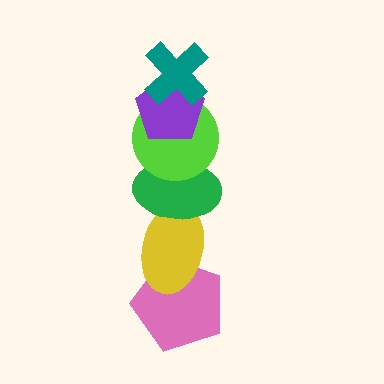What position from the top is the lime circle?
The lime circle is 3rd from the top.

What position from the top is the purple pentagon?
The purple pentagon is 2nd from the top.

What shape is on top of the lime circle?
The purple pentagon is on top of the lime circle.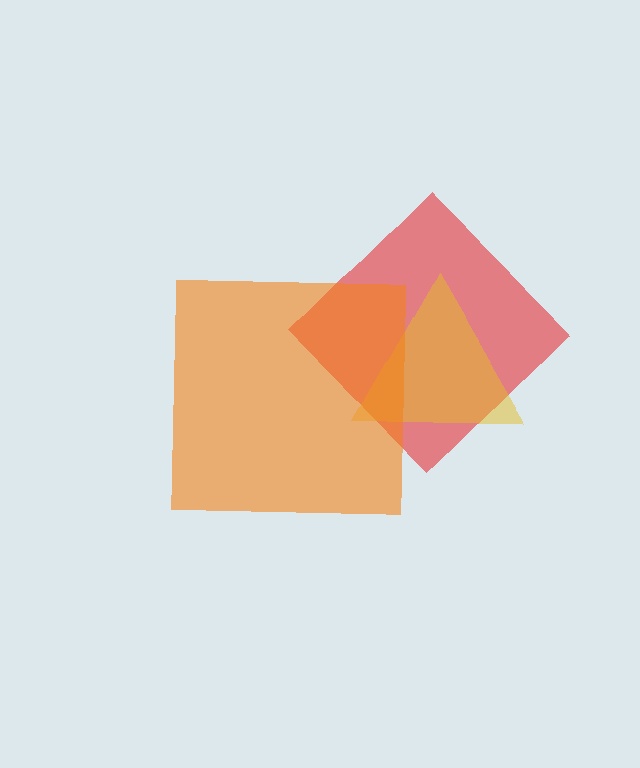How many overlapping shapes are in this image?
There are 3 overlapping shapes in the image.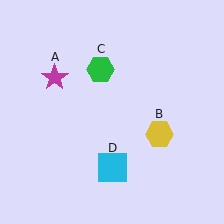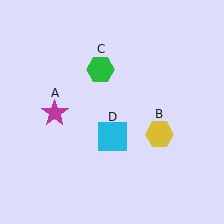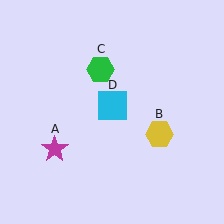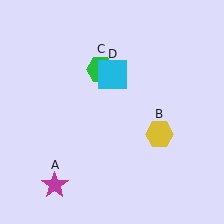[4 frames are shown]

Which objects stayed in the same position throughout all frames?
Yellow hexagon (object B) and green hexagon (object C) remained stationary.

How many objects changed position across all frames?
2 objects changed position: magenta star (object A), cyan square (object D).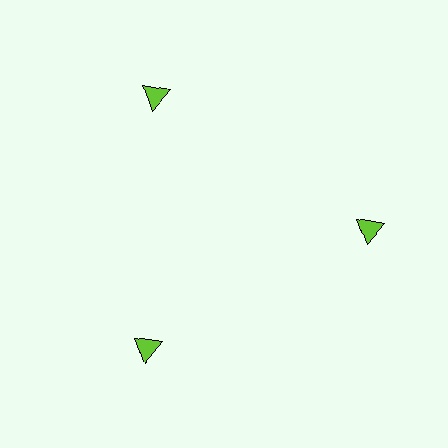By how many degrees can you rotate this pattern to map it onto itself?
The pattern maps onto itself every 120 degrees of rotation.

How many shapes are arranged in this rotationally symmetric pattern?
There are 3 shapes, arranged in 3 groups of 1.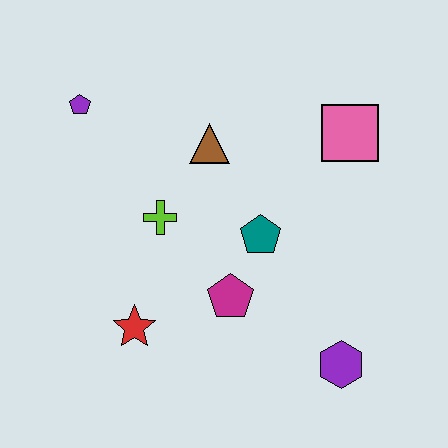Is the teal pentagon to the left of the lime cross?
No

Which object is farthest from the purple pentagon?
The purple hexagon is farthest from the purple pentagon.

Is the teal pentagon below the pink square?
Yes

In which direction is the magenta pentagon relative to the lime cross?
The magenta pentagon is below the lime cross.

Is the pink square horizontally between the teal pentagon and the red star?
No